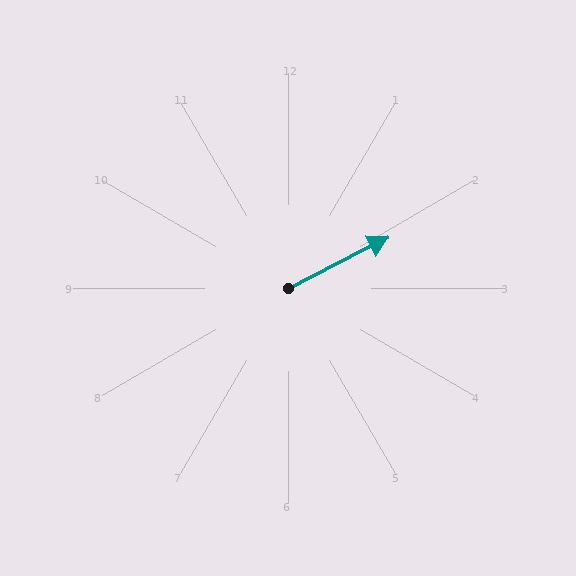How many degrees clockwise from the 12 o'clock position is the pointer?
Approximately 63 degrees.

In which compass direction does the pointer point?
Northeast.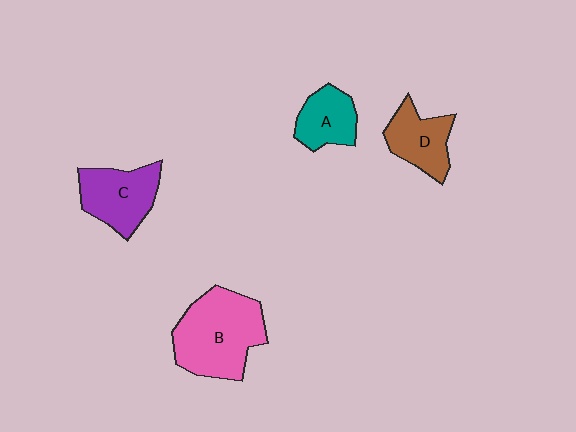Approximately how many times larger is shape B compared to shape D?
Approximately 1.8 times.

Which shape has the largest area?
Shape B (pink).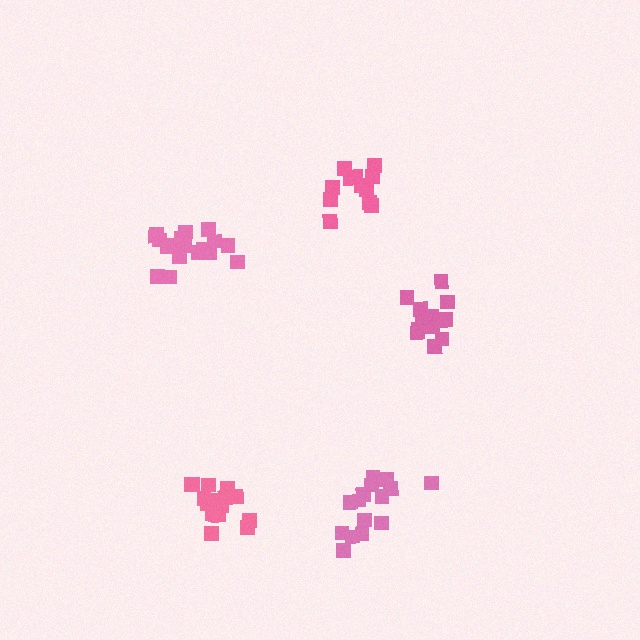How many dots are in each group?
Group 1: 18 dots, Group 2: 13 dots, Group 3: 17 dots, Group 4: 15 dots, Group 5: 12 dots (75 total).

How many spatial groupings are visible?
There are 5 spatial groupings.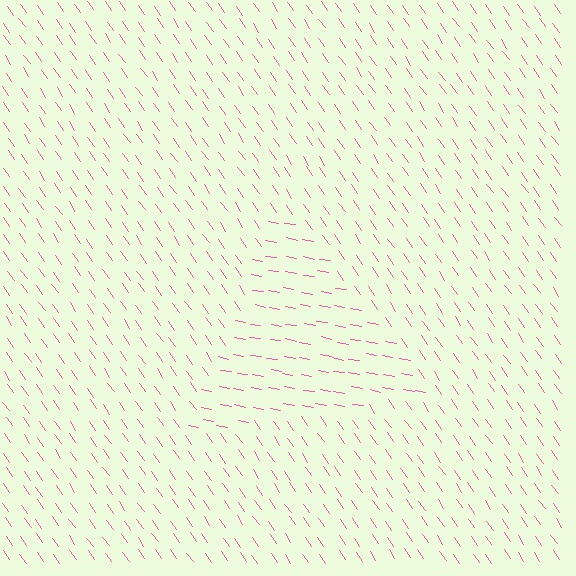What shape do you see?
I see a triangle.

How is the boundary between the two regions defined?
The boundary is defined purely by a change in line orientation (approximately 45 degrees difference). All lines are the same color and thickness.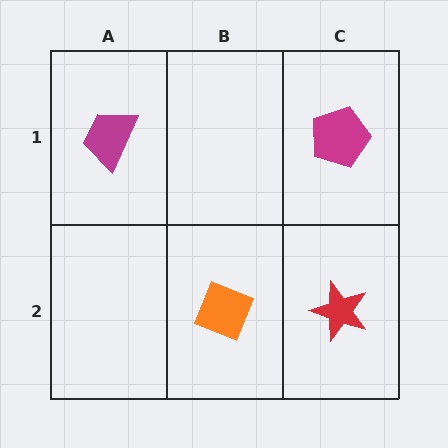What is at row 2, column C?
A red star.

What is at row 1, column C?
A magenta pentagon.